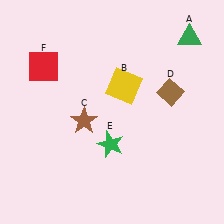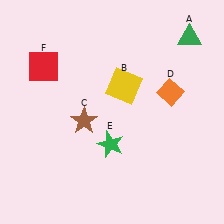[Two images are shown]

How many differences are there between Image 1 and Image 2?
There is 1 difference between the two images.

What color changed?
The diamond (D) changed from brown in Image 1 to orange in Image 2.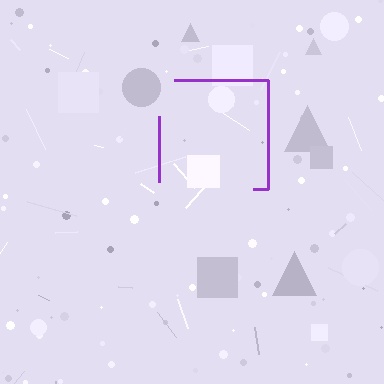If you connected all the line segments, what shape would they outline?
They would outline a square.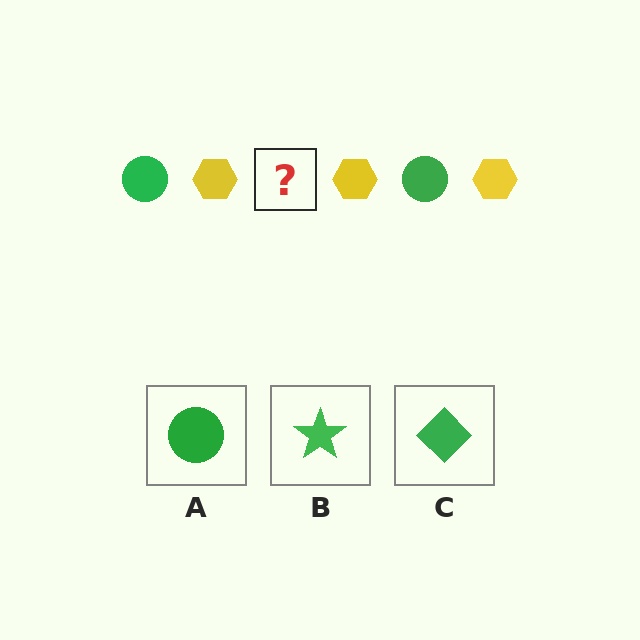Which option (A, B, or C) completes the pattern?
A.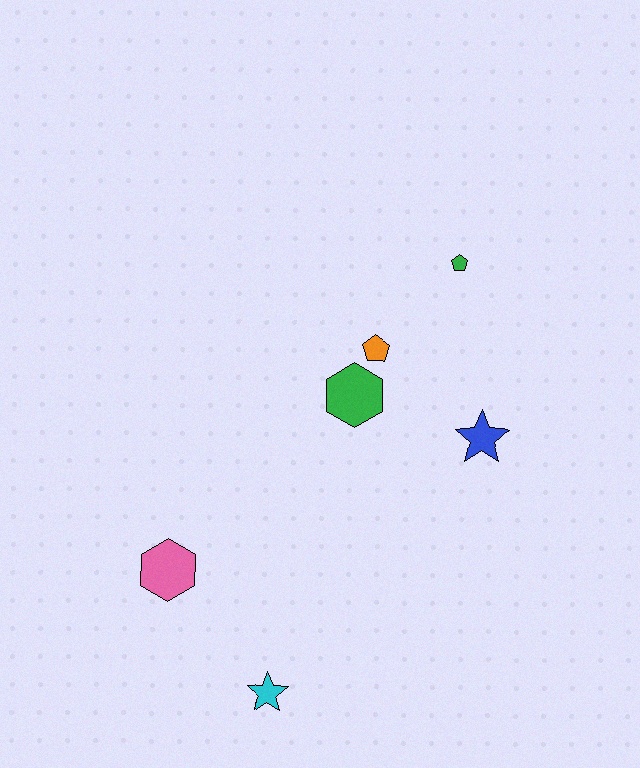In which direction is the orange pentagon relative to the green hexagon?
The orange pentagon is above the green hexagon.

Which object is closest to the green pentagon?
The orange pentagon is closest to the green pentagon.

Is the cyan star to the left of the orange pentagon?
Yes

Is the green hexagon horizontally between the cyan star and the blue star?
Yes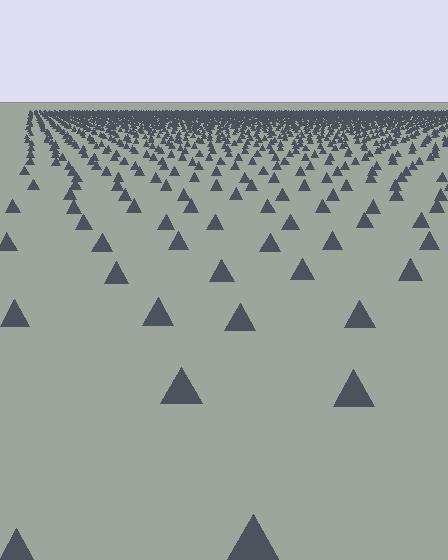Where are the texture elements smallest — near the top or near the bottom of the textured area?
Near the top.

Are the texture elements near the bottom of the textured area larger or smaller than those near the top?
Larger. Near the bottom, elements are closer to the viewer and appear at a bigger on-screen size.